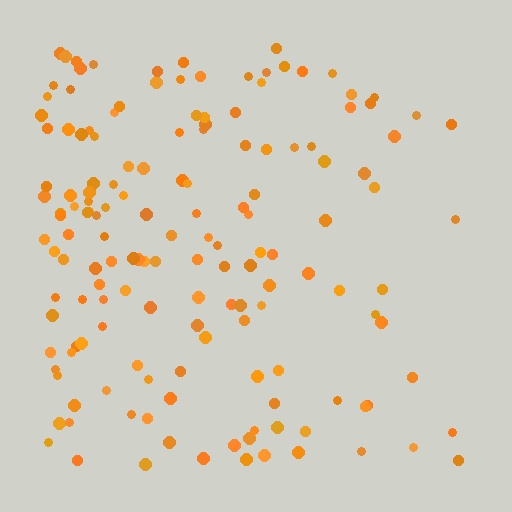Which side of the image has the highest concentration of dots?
The left.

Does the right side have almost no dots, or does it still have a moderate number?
Still a moderate number, just noticeably fewer than the left.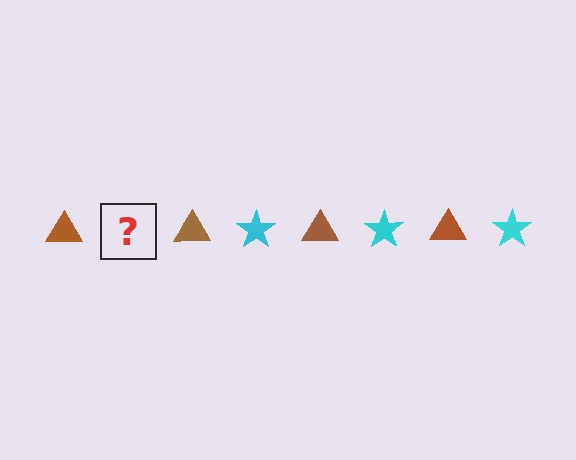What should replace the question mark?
The question mark should be replaced with a cyan star.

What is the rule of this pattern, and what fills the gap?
The rule is that the pattern alternates between brown triangle and cyan star. The gap should be filled with a cyan star.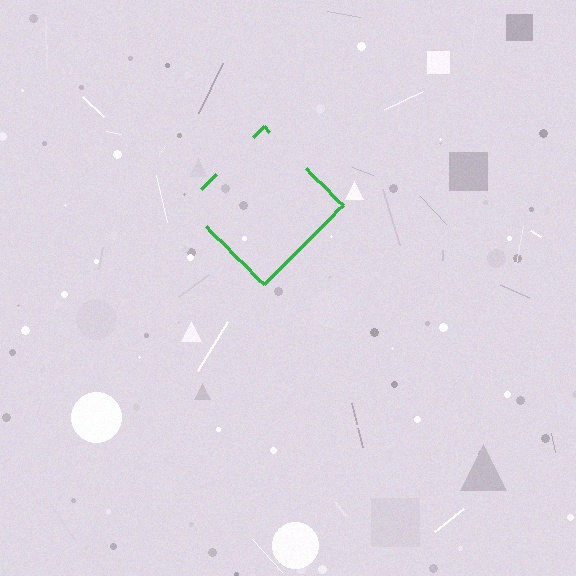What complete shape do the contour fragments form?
The contour fragments form a diamond.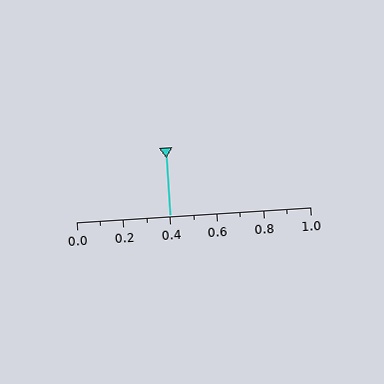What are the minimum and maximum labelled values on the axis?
The axis runs from 0.0 to 1.0.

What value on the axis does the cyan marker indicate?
The marker indicates approximately 0.4.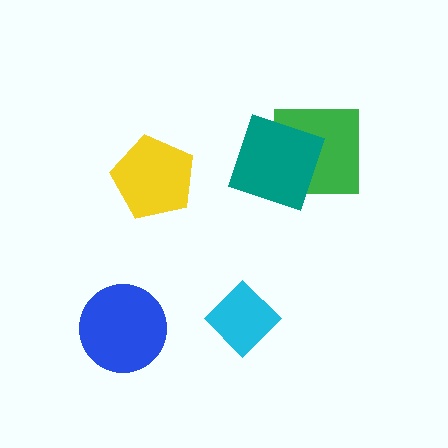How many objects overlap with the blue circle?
0 objects overlap with the blue circle.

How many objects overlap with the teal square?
1 object overlaps with the teal square.